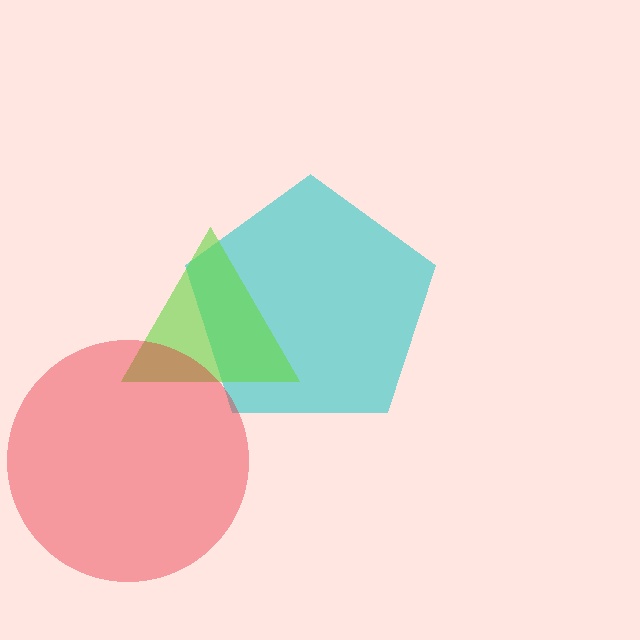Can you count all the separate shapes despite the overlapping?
Yes, there are 3 separate shapes.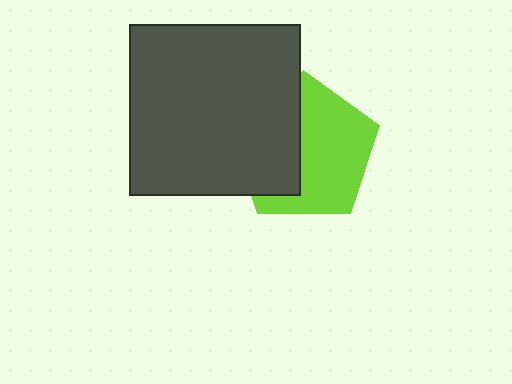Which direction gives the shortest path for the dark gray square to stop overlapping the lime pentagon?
Moving left gives the shortest separation.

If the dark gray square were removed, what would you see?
You would see the complete lime pentagon.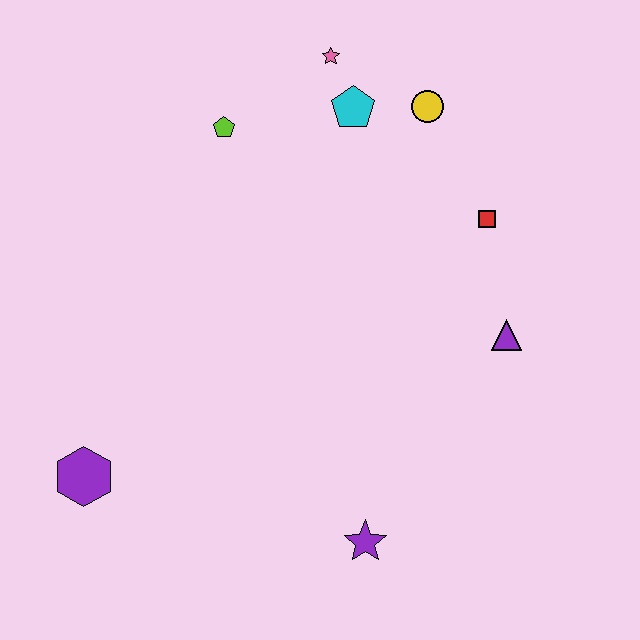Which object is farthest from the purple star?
The pink star is farthest from the purple star.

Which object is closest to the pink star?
The cyan pentagon is closest to the pink star.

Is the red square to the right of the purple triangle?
No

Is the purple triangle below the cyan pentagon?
Yes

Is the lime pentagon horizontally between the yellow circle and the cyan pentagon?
No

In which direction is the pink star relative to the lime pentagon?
The pink star is to the right of the lime pentagon.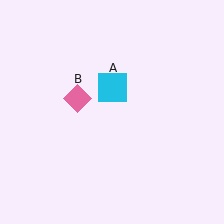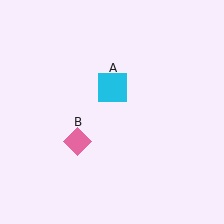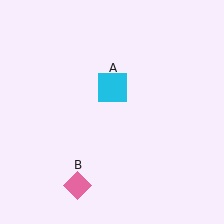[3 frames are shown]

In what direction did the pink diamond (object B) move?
The pink diamond (object B) moved down.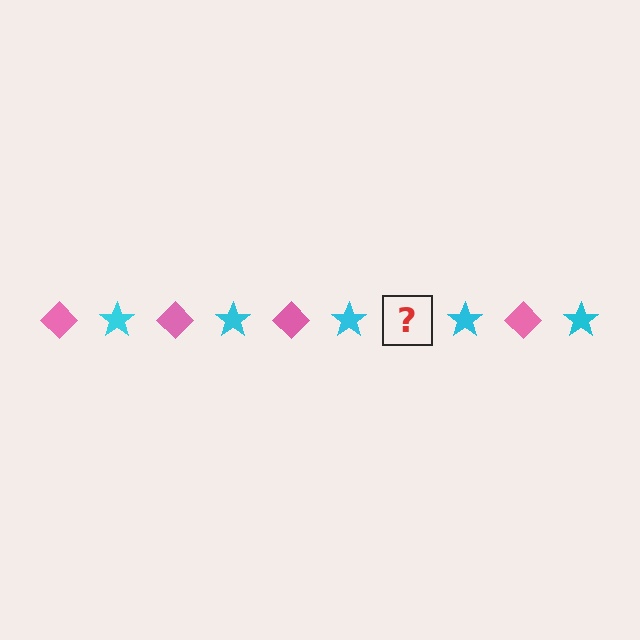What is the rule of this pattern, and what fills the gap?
The rule is that the pattern alternates between pink diamond and cyan star. The gap should be filled with a pink diamond.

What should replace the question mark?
The question mark should be replaced with a pink diamond.